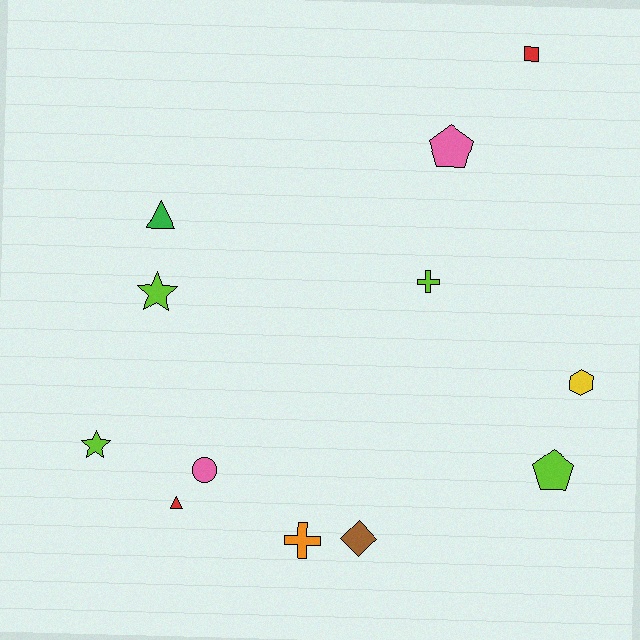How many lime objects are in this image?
There are 4 lime objects.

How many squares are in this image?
There is 1 square.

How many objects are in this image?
There are 12 objects.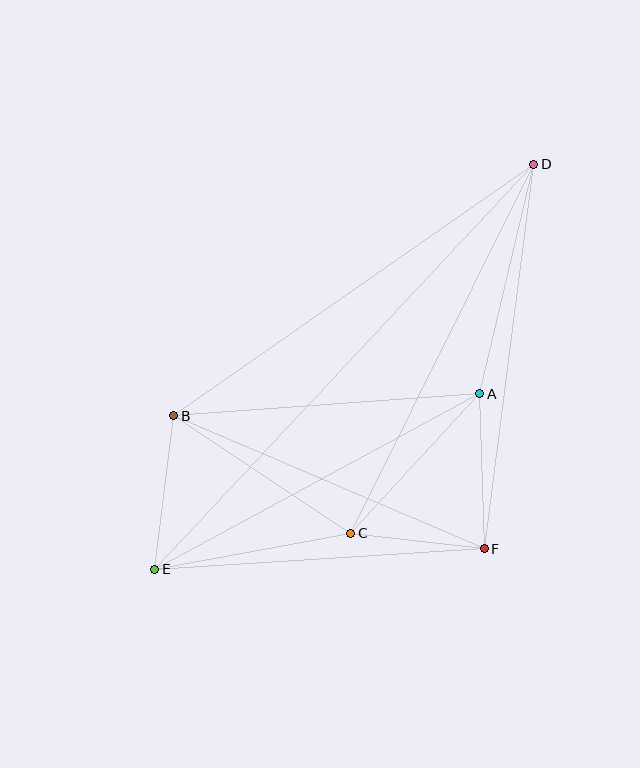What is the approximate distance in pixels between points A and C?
The distance between A and C is approximately 190 pixels.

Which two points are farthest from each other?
Points D and E are farthest from each other.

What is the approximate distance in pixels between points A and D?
The distance between A and D is approximately 236 pixels.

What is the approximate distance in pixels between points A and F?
The distance between A and F is approximately 155 pixels.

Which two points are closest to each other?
Points C and F are closest to each other.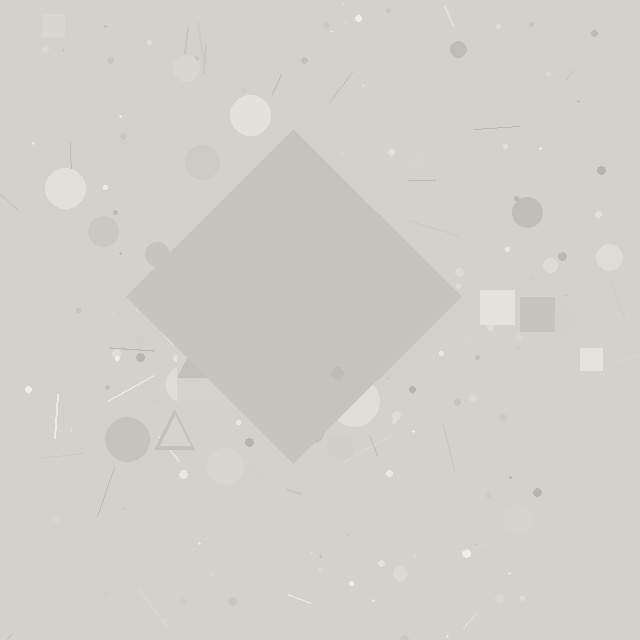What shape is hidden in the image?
A diamond is hidden in the image.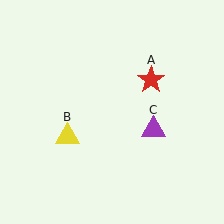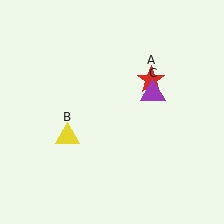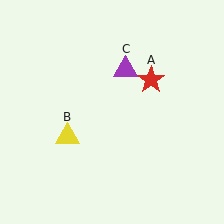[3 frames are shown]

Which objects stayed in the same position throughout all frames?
Red star (object A) and yellow triangle (object B) remained stationary.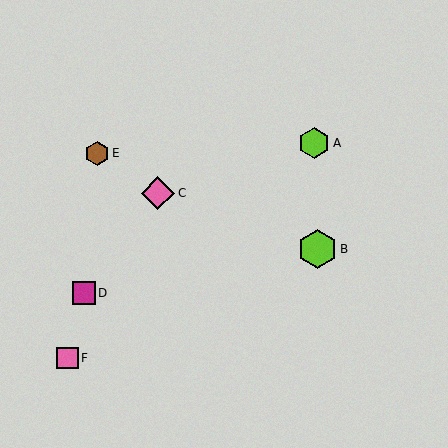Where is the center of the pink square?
The center of the pink square is at (67, 358).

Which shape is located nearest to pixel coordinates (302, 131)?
The lime hexagon (labeled A) at (314, 143) is nearest to that location.